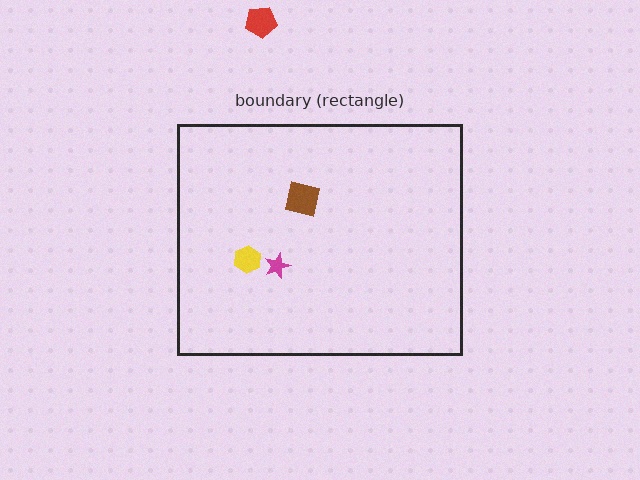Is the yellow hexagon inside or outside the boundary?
Inside.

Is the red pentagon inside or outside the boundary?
Outside.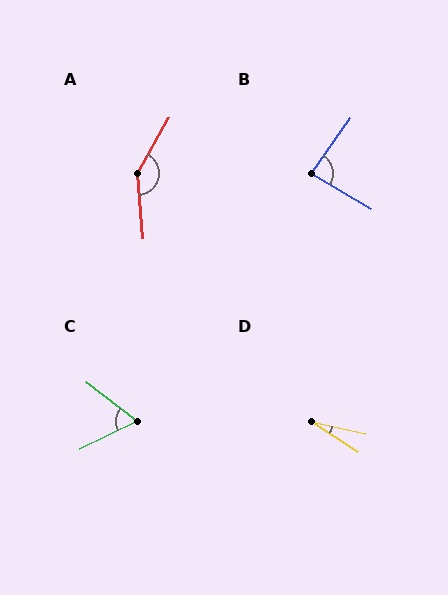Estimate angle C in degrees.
Approximately 63 degrees.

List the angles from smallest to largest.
D (20°), C (63°), B (85°), A (146°).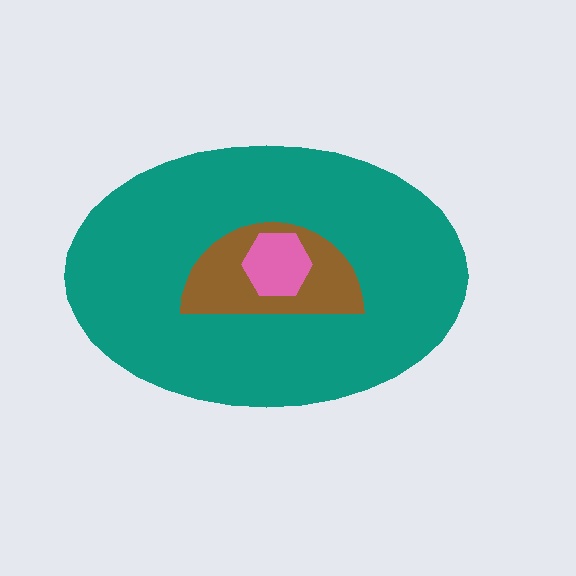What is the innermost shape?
The pink hexagon.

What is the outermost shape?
The teal ellipse.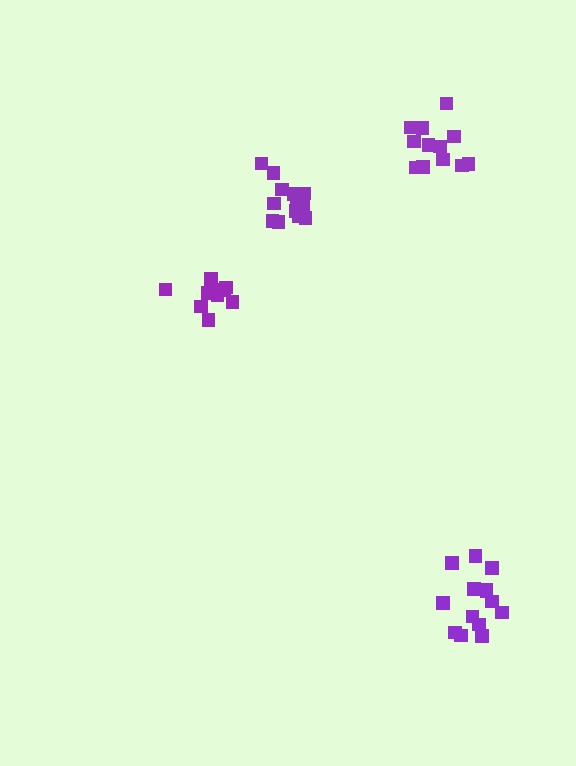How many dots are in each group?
Group 1: 14 dots, Group 2: 12 dots, Group 3: 14 dots, Group 4: 10 dots (50 total).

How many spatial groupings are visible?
There are 4 spatial groupings.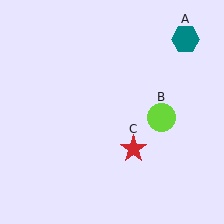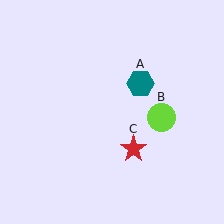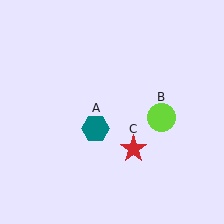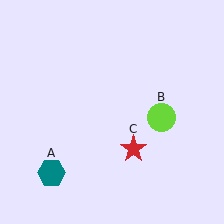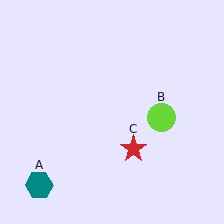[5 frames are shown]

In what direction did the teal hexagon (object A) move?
The teal hexagon (object A) moved down and to the left.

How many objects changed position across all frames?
1 object changed position: teal hexagon (object A).